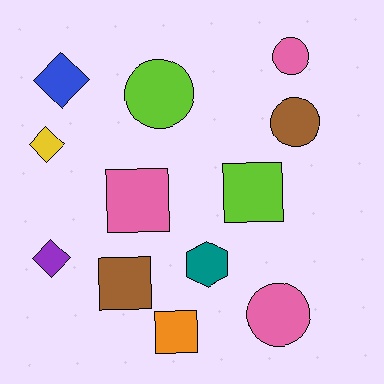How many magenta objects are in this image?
There are no magenta objects.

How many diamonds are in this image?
There are 3 diamonds.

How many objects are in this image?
There are 12 objects.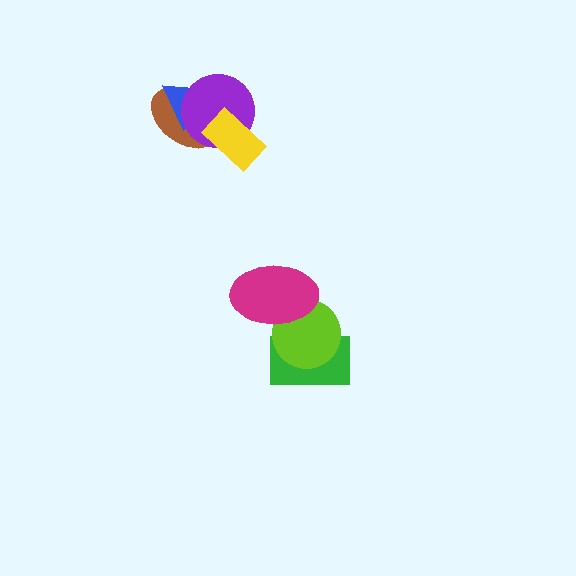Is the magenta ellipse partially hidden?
No, no other shape covers it.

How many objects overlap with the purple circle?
3 objects overlap with the purple circle.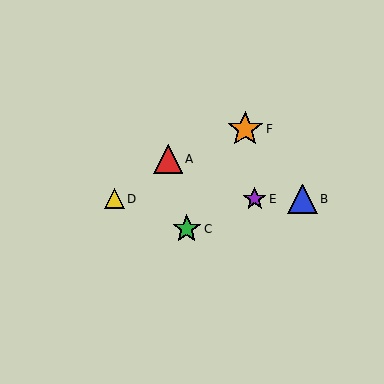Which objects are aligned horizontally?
Objects B, D, E are aligned horizontally.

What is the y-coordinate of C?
Object C is at y≈229.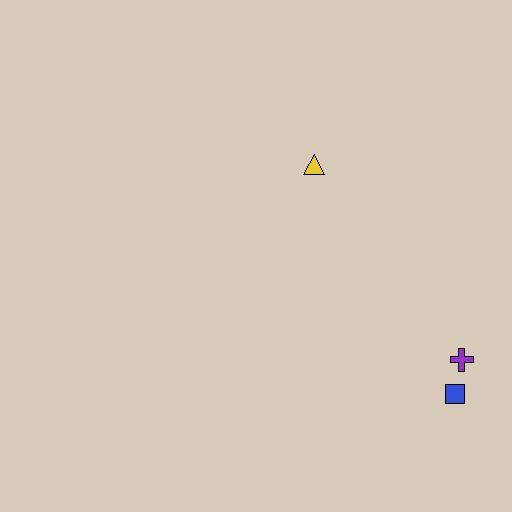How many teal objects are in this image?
There are no teal objects.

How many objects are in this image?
There are 3 objects.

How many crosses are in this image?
There is 1 cross.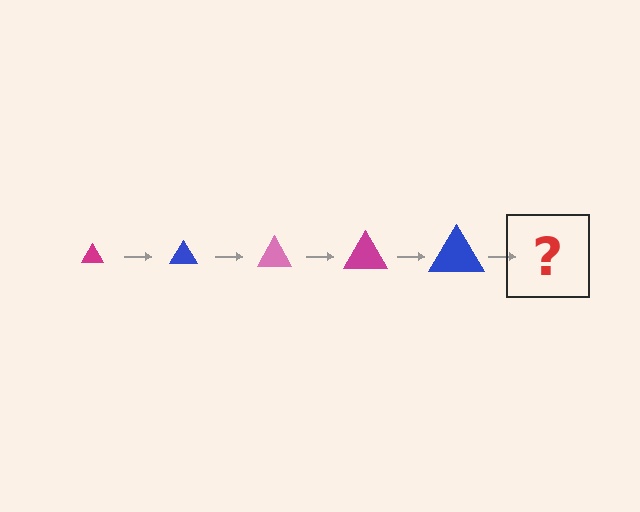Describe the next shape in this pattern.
It should be a pink triangle, larger than the previous one.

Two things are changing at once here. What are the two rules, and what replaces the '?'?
The two rules are that the triangle grows larger each step and the color cycles through magenta, blue, and pink. The '?' should be a pink triangle, larger than the previous one.